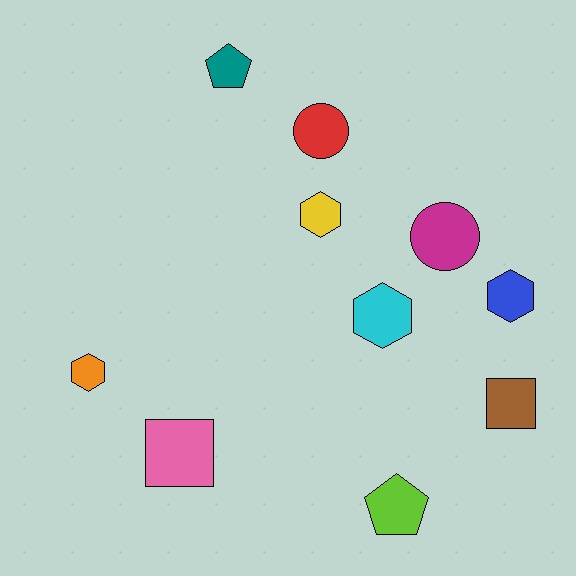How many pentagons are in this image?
There are 2 pentagons.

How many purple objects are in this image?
There are no purple objects.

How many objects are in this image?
There are 10 objects.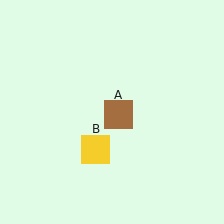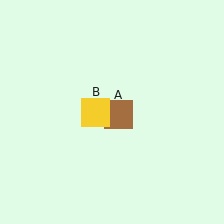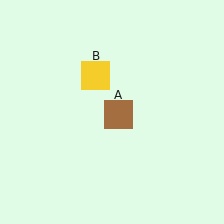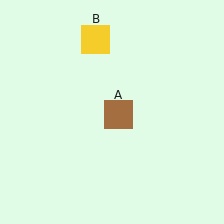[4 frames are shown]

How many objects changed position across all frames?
1 object changed position: yellow square (object B).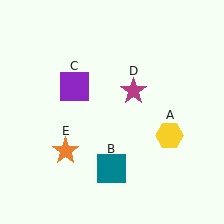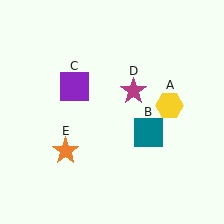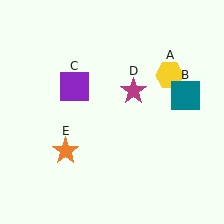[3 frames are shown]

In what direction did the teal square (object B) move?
The teal square (object B) moved up and to the right.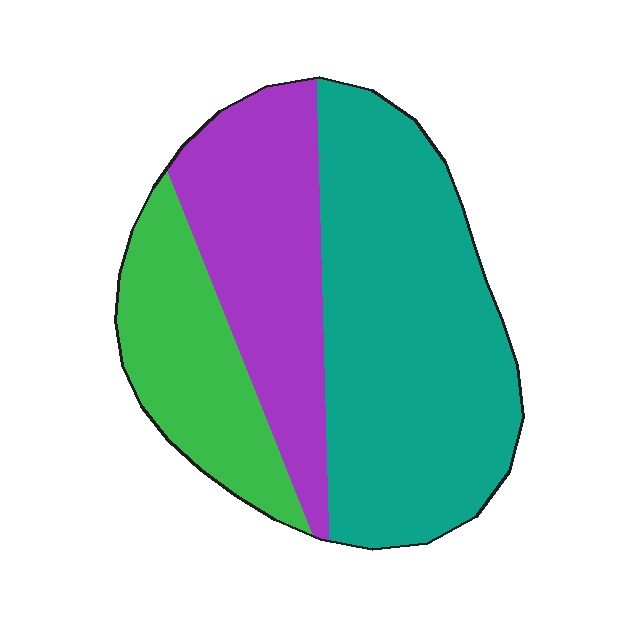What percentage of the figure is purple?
Purple takes up about one quarter (1/4) of the figure.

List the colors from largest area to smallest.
From largest to smallest: teal, purple, green.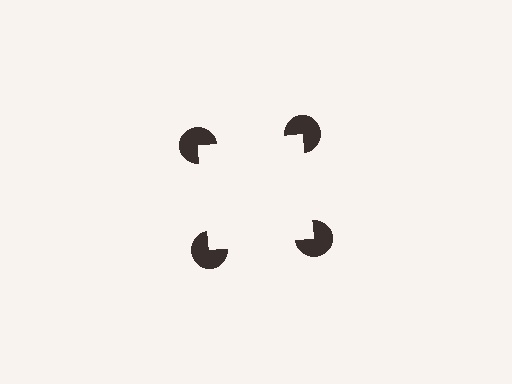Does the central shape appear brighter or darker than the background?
It typically appears slightly brighter than the background, even though no actual brightness change is drawn.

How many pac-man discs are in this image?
There are 4 — one at each vertex of the illusory square.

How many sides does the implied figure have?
4 sides.